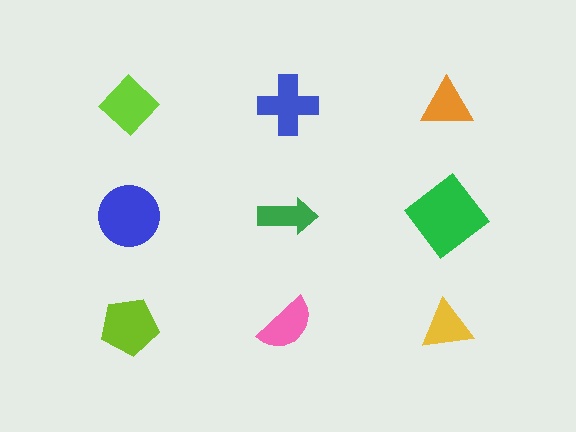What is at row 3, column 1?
A lime pentagon.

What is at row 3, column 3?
A yellow triangle.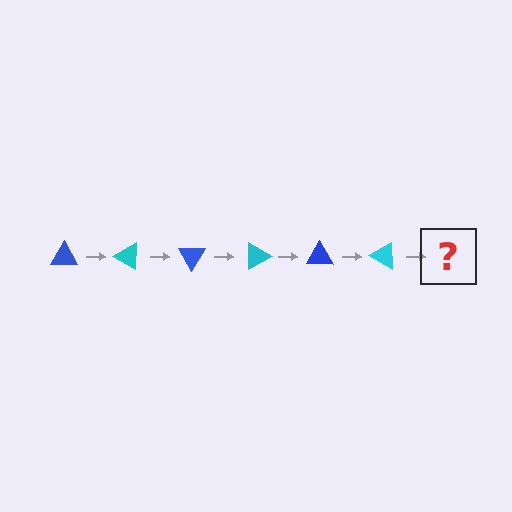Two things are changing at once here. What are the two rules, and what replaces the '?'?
The two rules are that it rotates 30 degrees each step and the color cycles through blue and cyan. The '?' should be a blue triangle, rotated 180 degrees from the start.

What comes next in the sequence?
The next element should be a blue triangle, rotated 180 degrees from the start.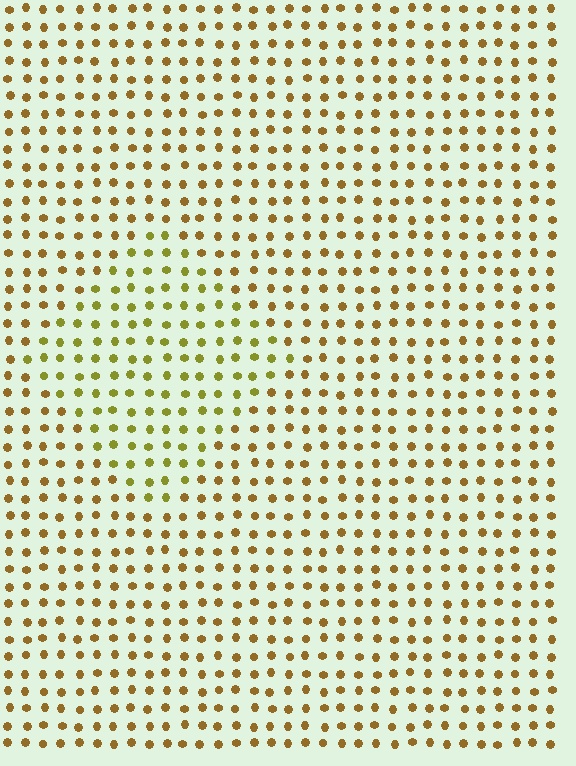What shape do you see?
I see a diamond.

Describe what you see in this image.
The image is filled with small brown elements in a uniform arrangement. A diamond-shaped region is visible where the elements are tinted to a slightly different hue, forming a subtle color boundary.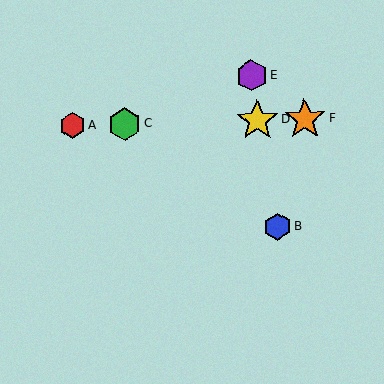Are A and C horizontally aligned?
Yes, both are at y≈126.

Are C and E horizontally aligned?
No, C is at y≈124 and E is at y≈76.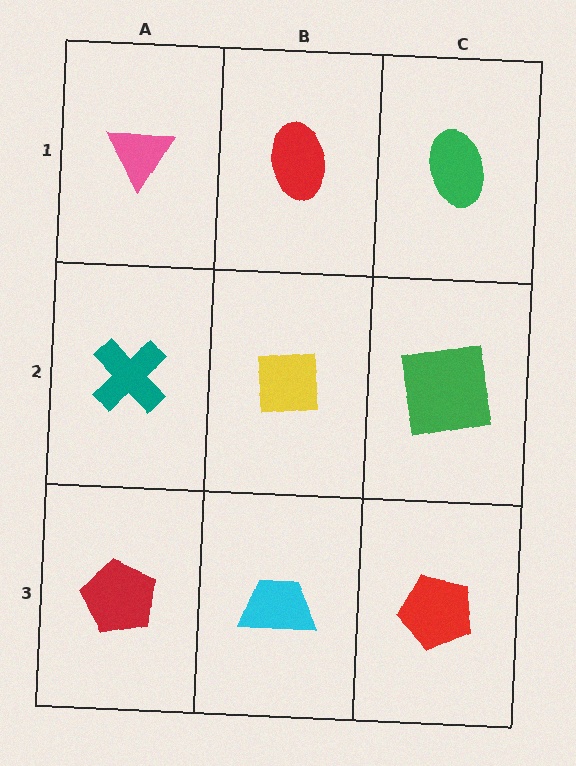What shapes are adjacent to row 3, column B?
A yellow square (row 2, column B), a red pentagon (row 3, column A), a red pentagon (row 3, column C).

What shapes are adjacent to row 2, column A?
A pink triangle (row 1, column A), a red pentagon (row 3, column A), a yellow square (row 2, column B).